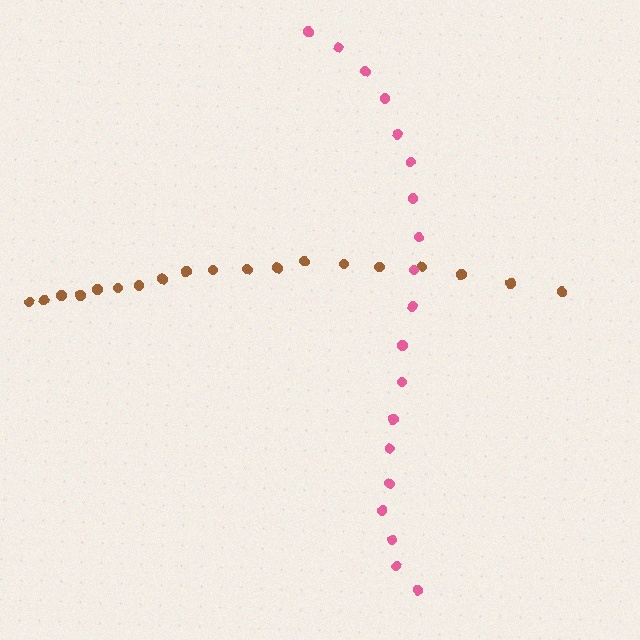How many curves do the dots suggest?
There are 2 distinct paths.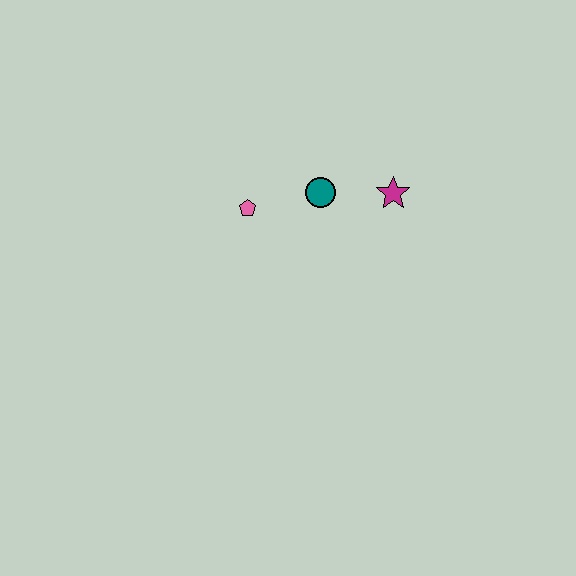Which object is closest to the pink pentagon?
The teal circle is closest to the pink pentagon.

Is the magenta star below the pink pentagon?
No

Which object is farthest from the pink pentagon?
The magenta star is farthest from the pink pentagon.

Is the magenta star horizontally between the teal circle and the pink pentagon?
No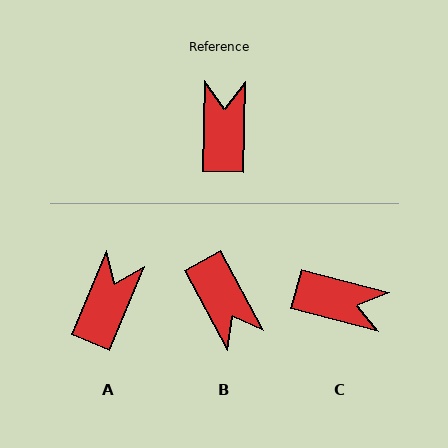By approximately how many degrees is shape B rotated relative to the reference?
Approximately 150 degrees clockwise.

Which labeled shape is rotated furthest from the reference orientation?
B, about 150 degrees away.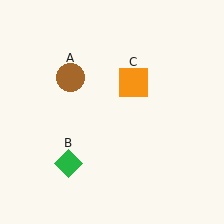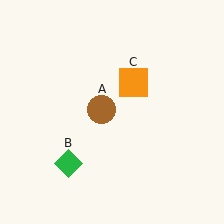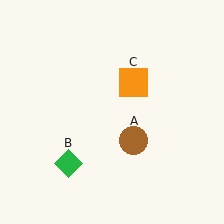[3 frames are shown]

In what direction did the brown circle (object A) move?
The brown circle (object A) moved down and to the right.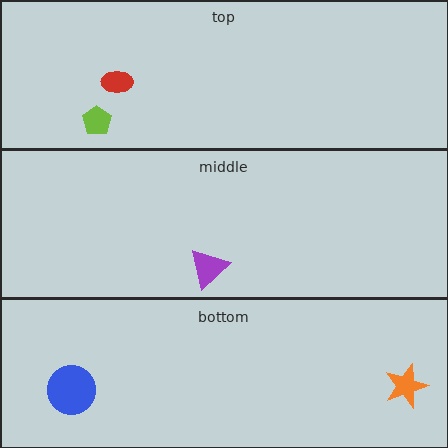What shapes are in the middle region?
The purple triangle.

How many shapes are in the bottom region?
2.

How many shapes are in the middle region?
1.